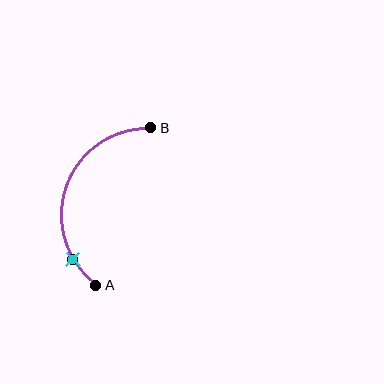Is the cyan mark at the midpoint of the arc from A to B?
No. The cyan mark lies on the arc but is closer to endpoint A. The arc midpoint would be at the point on the curve equidistant along the arc from both A and B.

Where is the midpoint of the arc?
The arc midpoint is the point on the curve farthest from the straight line joining A and B. It sits to the left of that line.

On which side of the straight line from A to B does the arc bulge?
The arc bulges to the left of the straight line connecting A and B.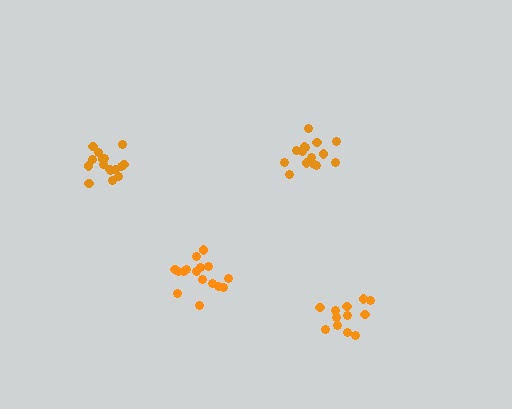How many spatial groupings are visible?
There are 4 spatial groupings.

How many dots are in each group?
Group 1: 16 dots, Group 2: 15 dots, Group 3: 16 dots, Group 4: 12 dots (59 total).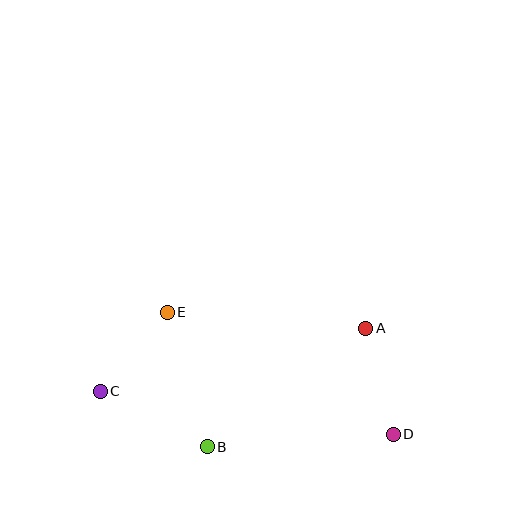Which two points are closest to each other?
Points C and E are closest to each other.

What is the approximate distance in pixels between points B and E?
The distance between B and E is approximately 140 pixels.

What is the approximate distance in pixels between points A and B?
The distance between A and B is approximately 198 pixels.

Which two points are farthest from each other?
Points C and D are farthest from each other.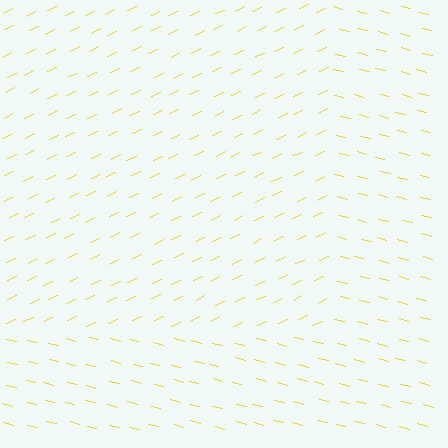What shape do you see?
I see a rectangle.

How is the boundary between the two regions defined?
The boundary is defined purely by a change in line orientation (approximately 40 degrees difference). All lines are the same color and thickness.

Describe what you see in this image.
The image is filled with small yellow line segments. A rectangle region in the image has lines oriented differently from the surrounding lines, creating a visible texture boundary.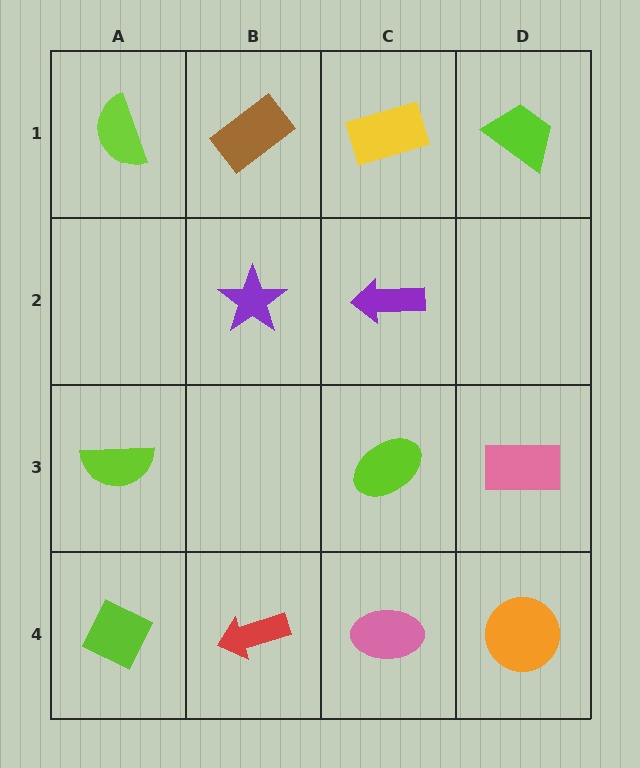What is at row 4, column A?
A lime diamond.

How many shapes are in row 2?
2 shapes.